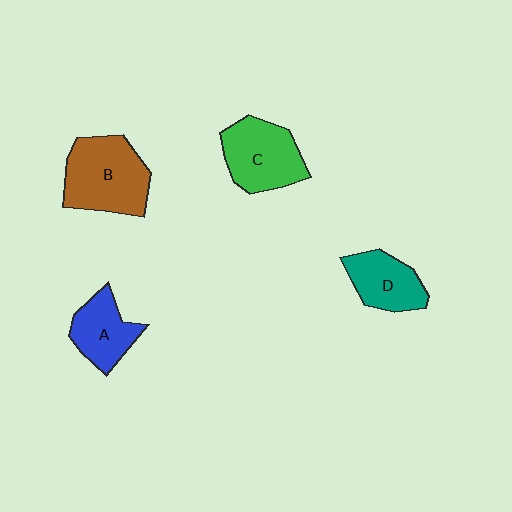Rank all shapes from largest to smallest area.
From largest to smallest: B (brown), C (green), D (teal), A (blue).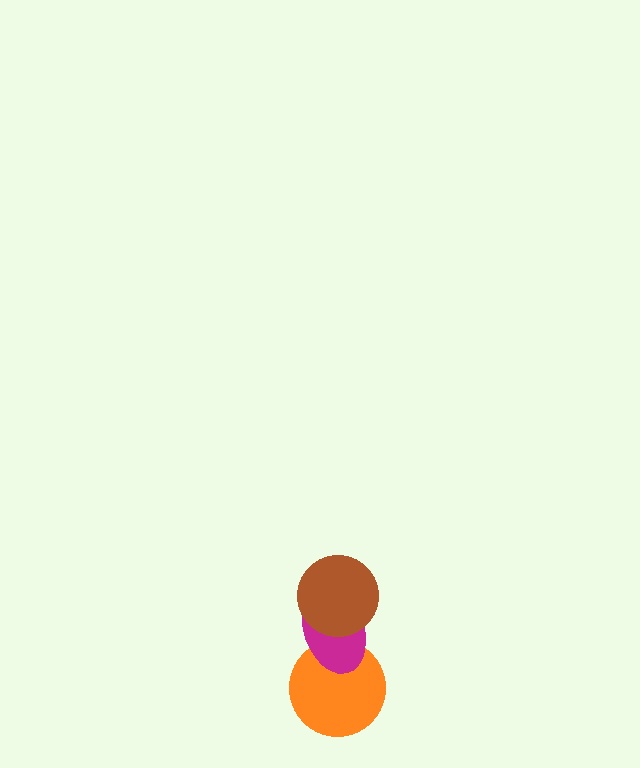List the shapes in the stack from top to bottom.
From top to bottom: the brown circle, the magenta ellipse, the orange circle.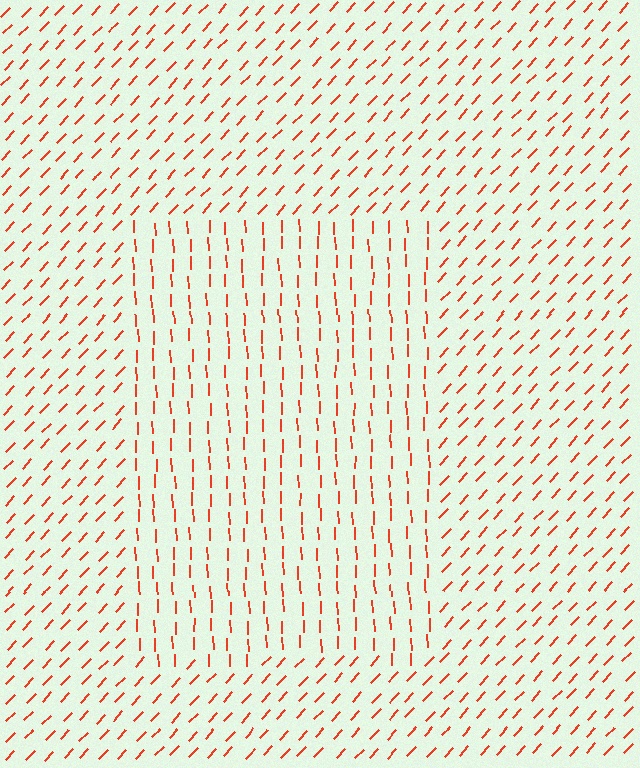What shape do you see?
I see a rectangle.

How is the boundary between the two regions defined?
The boundary is defined purely by a change in line orientation (approximately 45 degrees difference). All lines are the same color and thickness.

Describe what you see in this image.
The image is filled with small red line segments. A rectangle region in the image has lines oriented differently from the surrounding lines, creating a visible texture boundary.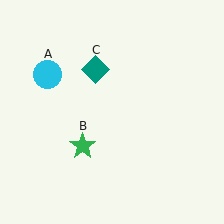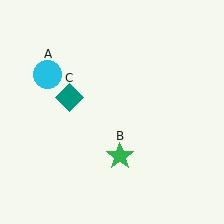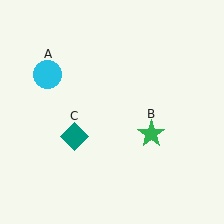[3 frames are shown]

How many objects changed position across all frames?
2 objects changed position: green star (object B), teal diamond (object C).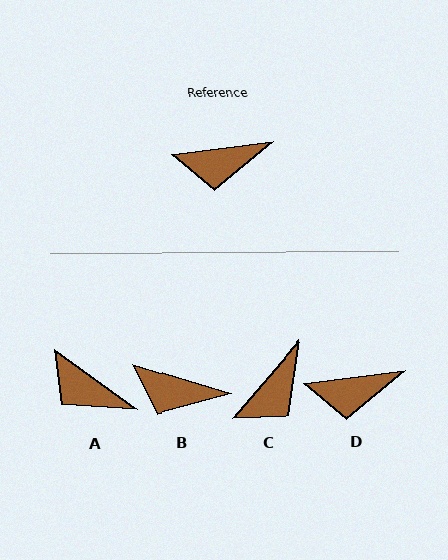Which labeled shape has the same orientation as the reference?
D.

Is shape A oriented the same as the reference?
No, it is off by about 43 degrees.